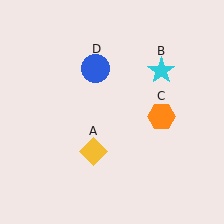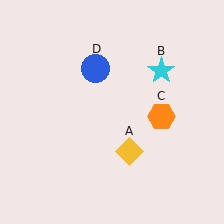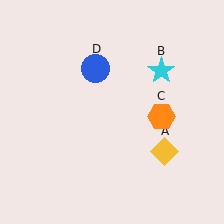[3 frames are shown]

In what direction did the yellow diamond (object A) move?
The yellow diamond (object A) moved right.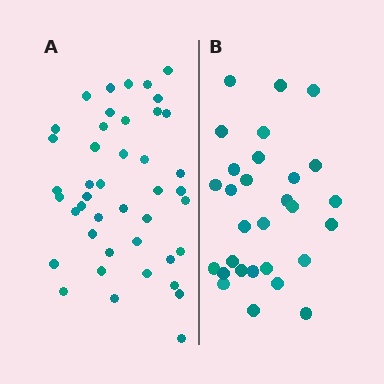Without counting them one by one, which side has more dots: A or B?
Region A (the left region) has more dots.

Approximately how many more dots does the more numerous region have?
Region A has approximately 15 more dots than region B.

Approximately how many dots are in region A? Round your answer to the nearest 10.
About 40 dots. (The exact count is 43, which rounds to 40.)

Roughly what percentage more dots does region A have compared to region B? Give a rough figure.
About 50% more.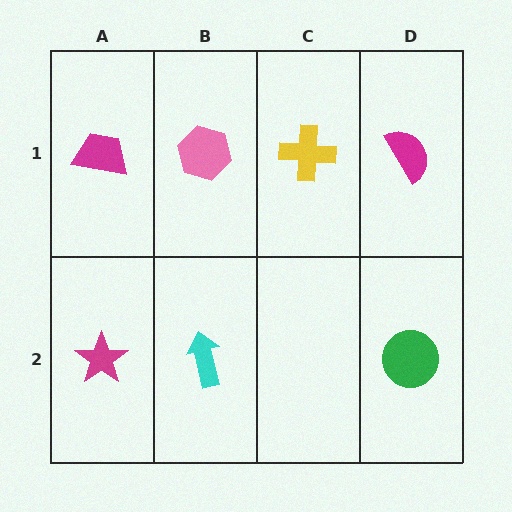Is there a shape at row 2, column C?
No, that cell is empty.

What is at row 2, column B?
A cyan arrow.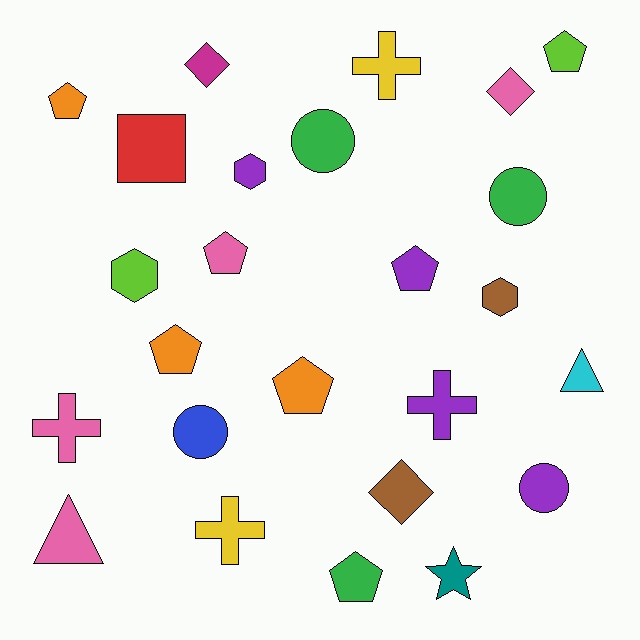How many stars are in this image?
There is 1 star.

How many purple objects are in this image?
There are 4 purple objects.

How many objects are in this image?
There are 25 objects.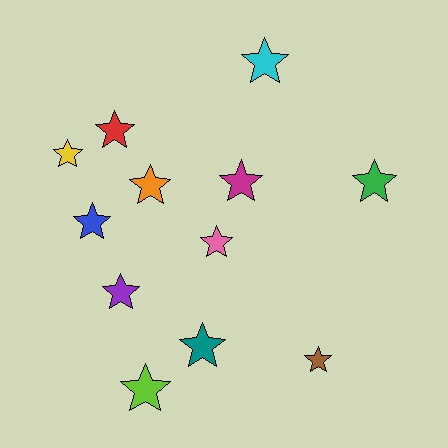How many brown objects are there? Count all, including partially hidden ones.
There is 1 brown object.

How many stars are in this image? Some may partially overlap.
There are 12 stars.